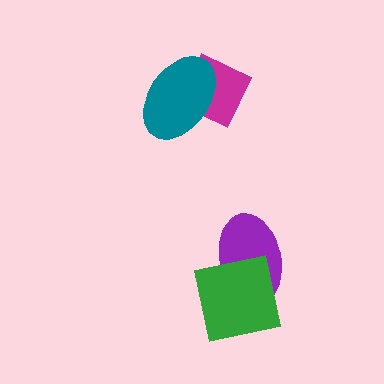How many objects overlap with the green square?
1 object overlaps with the green square.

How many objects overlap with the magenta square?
1 object overlaps with the magenta square.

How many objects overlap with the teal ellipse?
1 object overlaps with the teal ellipse.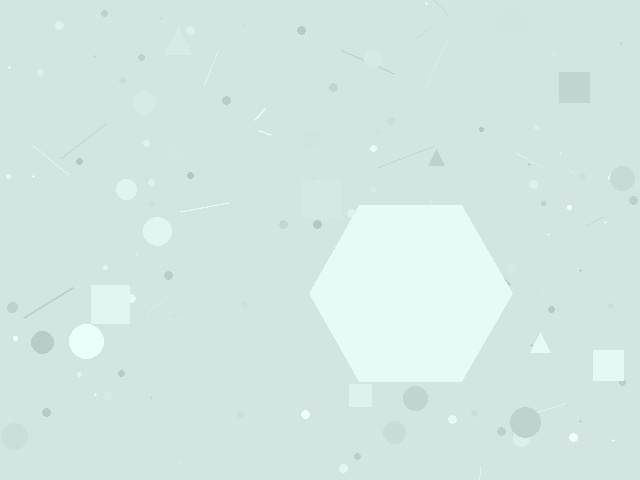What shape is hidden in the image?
A hexagon is hidden in the image.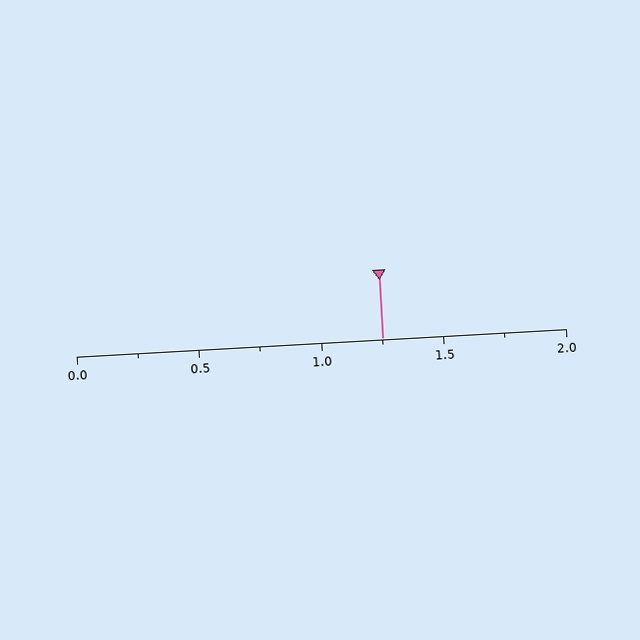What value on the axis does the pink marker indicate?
The marker indicates approximately 1.25.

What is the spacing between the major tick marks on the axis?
The major ticks are spaced 0.5 apart.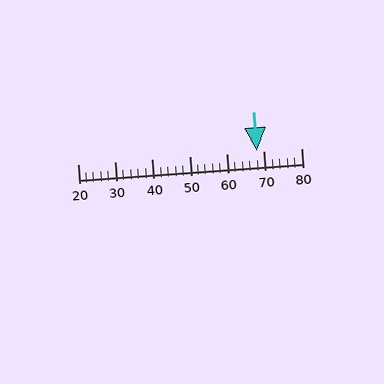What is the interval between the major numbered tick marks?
The major tick marks are spaced 10 units apart.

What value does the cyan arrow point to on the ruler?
The cyan arrow points to approximately 68.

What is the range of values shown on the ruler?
The ruler shows values from 20 to 80.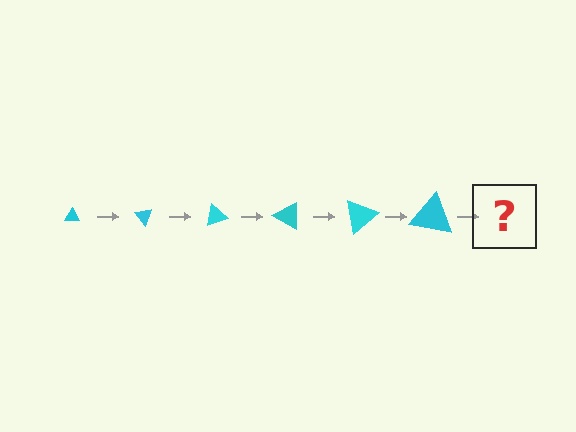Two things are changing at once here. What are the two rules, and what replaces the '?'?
The two rules are that the triangle grows larger each step and it rotates 50 degrees each step. The '?' should be a triangle, larger than the previous one and rotated 300 degrees from the start.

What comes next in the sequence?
The next element should be a triangle, larger than the previous one and rotated 300 degrees from the start.